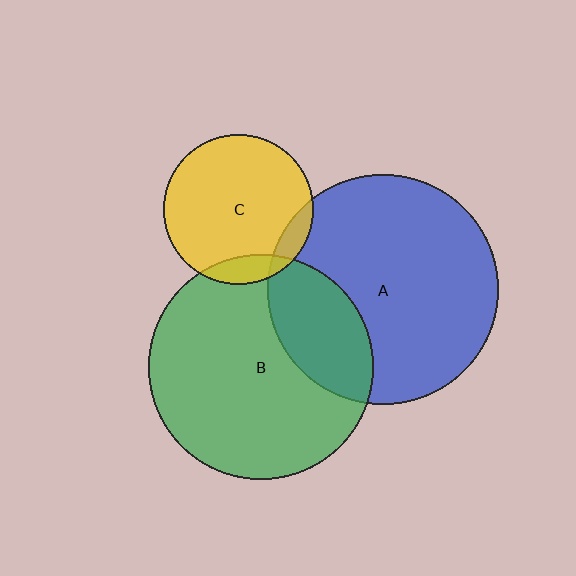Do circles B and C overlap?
Yes.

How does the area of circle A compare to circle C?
Approximately 2.4 times.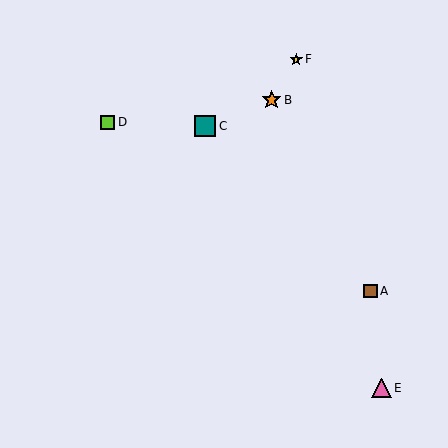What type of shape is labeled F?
Shape F is a yellow star.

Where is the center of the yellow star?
The center of the yellow star is at (296, 59).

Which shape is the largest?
The teal square (labeled C) is the largest.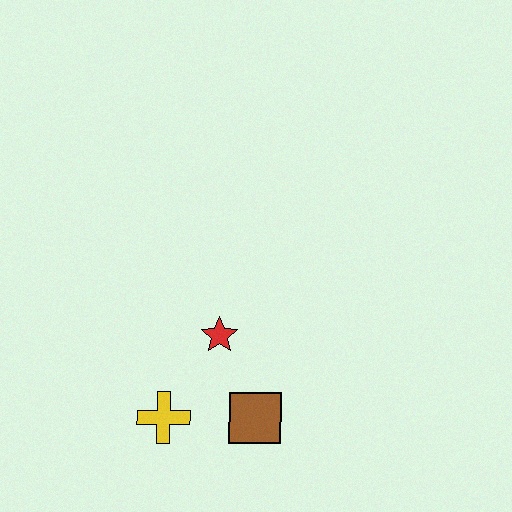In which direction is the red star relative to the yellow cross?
The red star is above the yellow cross.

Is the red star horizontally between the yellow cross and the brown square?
Yes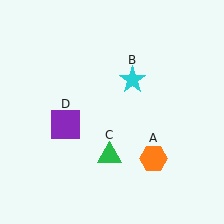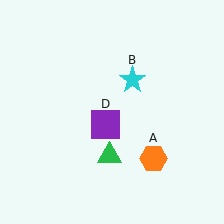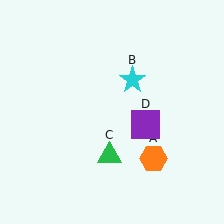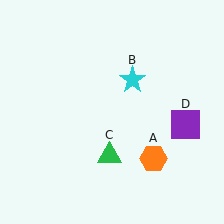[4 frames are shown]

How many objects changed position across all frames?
1 object changed position: purple square (object D).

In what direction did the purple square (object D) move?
The purple square (object D) moved right.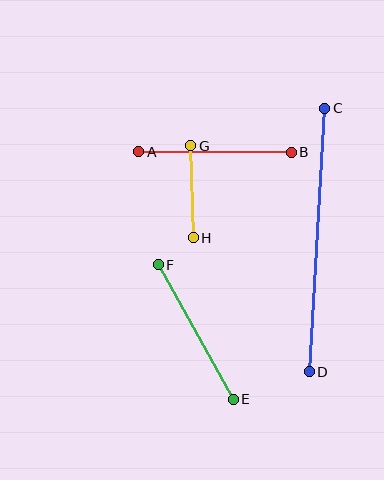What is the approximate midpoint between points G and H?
The midpoint is at approximately (192, 192) pixels.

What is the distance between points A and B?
The distance is approximately 152 pixels.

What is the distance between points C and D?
The distance is approximately 264 pixels.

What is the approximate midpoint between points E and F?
The midpoint is at approximately (196, 332) pixels.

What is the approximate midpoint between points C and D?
The midpoint is at approximately (317, 240) pixels.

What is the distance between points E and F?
The distance is approximately 154 pixels.